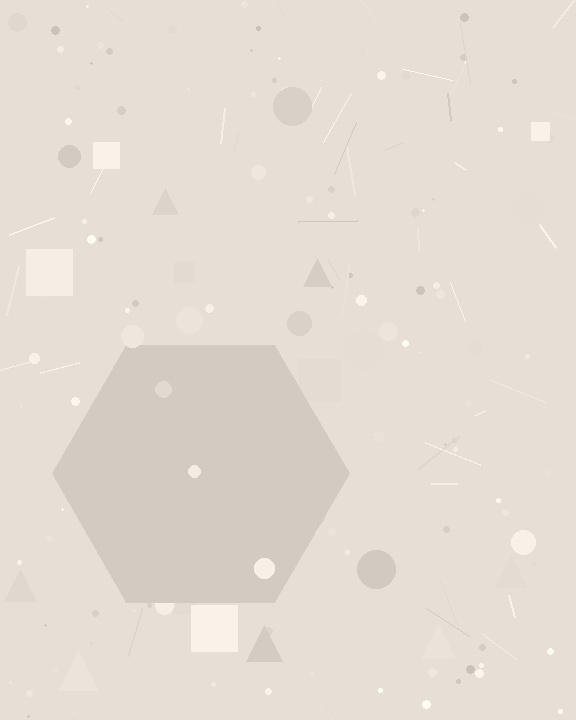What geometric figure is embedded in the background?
A hexagon is embedded in the background.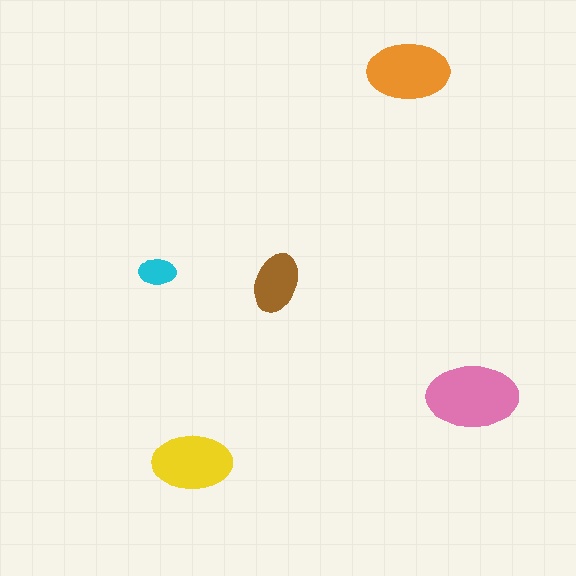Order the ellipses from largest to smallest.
the pink one, the orange one, the yellow one, the brown one, the cyan one.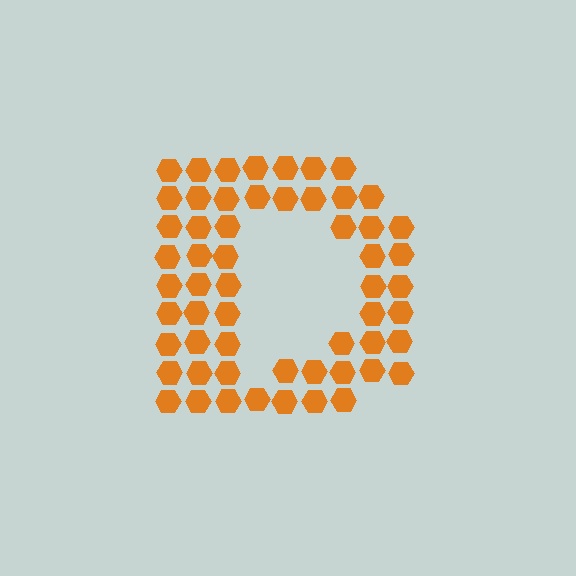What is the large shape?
The large shape is the letter D.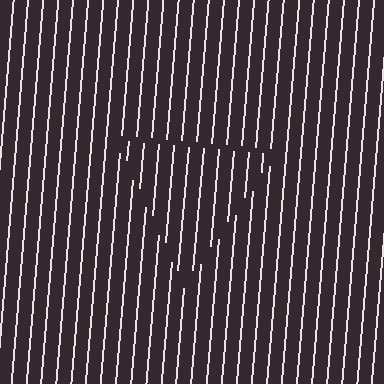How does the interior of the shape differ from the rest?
The interior of the shape contains the same grating, shifted by half a period — the contour is defined by the phase discontinuity where line-ends from the inner and outer gratings abut.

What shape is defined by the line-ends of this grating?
An illusory triangle. The interior of the shape contains the same grating, shifted by half a period — the contour is defined by the phase discontinuity where line-ends from the inner and outer gratings abut.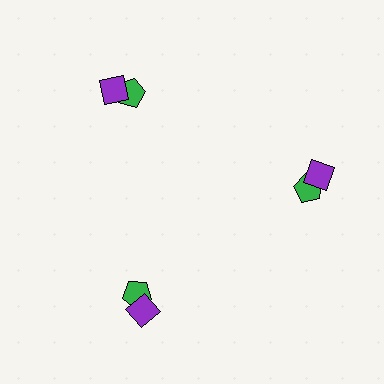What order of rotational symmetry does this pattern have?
This pattern has 3-fold rotational symmetry.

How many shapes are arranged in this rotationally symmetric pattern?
There are 6 shapes, arranged in 3 groups of 2.